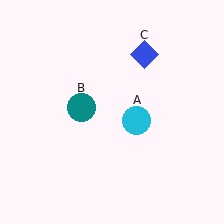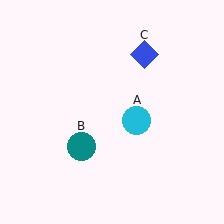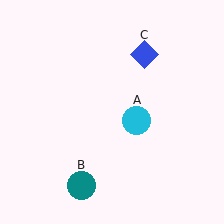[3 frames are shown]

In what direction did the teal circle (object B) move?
The teal circle (object B) moved down.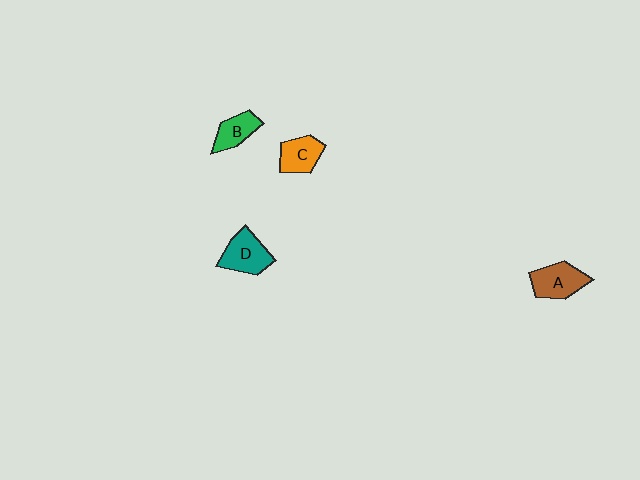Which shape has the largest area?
Shape D (teal).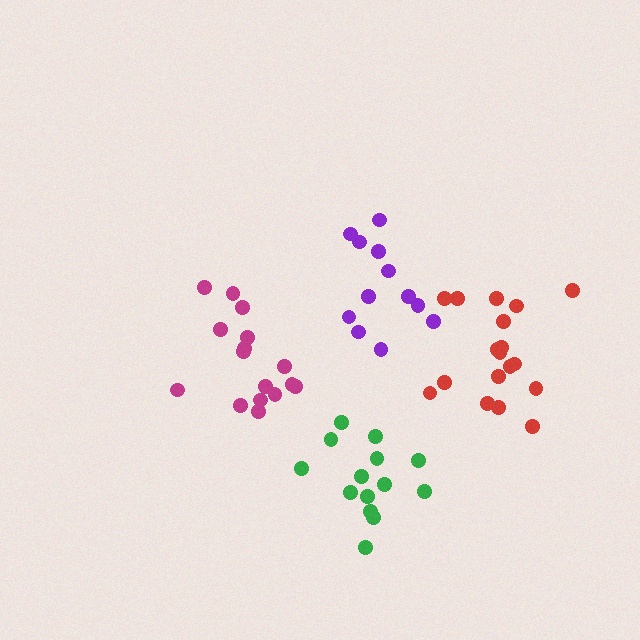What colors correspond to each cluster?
The clusters are colored: purple, magenta, red, green.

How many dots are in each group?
Group 1: 12 dots, Group 2: 16 dots, Group 3: 18 dots, Group 4: 14 dots (60 total).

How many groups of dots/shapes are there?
There are 4 groups.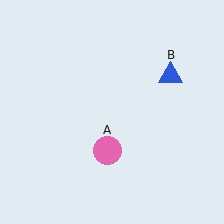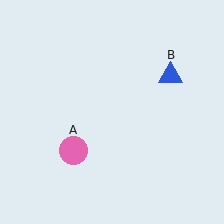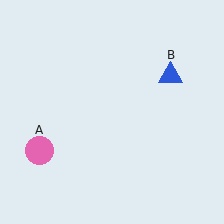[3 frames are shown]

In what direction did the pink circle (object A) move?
The pink circle (object A) moved left.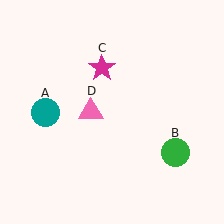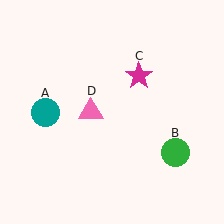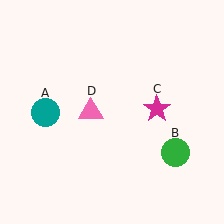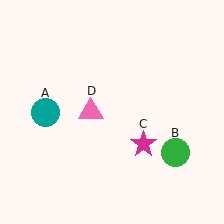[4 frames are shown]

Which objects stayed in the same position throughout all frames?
Teal circle (object A) and green circle (object B) and pink triangle (object D) remained stationary.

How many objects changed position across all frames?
1 object changed position: magenta star (object C).